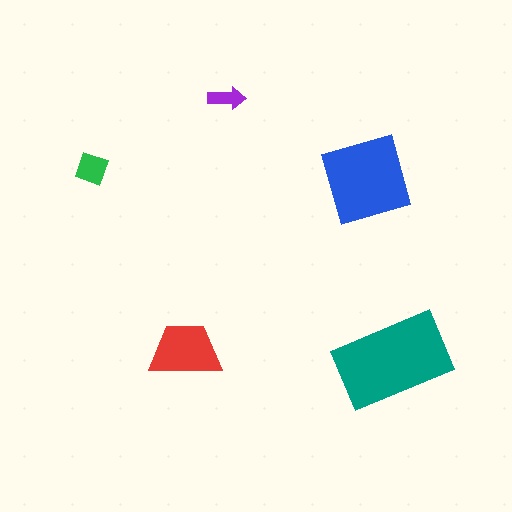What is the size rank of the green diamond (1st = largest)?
4th.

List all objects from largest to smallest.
The teal rectangle, the blue square, the red trapezoid, the green diamond, the purple arrow.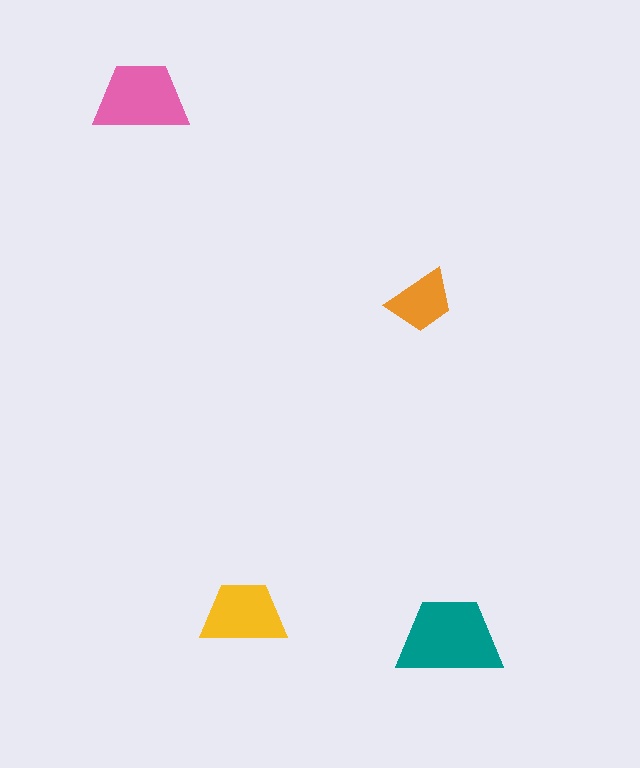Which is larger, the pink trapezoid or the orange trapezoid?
The pink one.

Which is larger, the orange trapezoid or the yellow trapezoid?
The yellow one.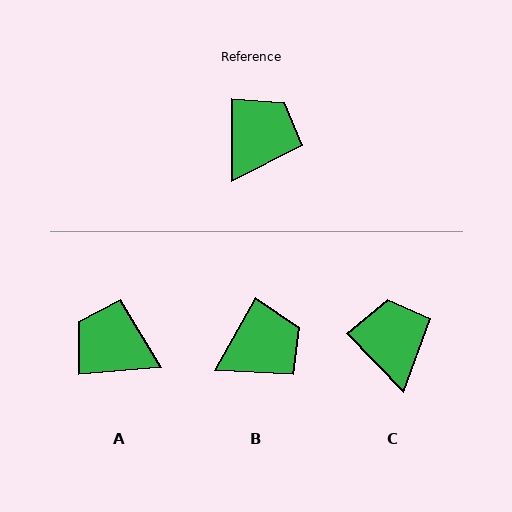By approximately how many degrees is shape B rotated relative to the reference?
Approximately 30 degrees clockwise.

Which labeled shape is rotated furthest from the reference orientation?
A, about 94 degrees away.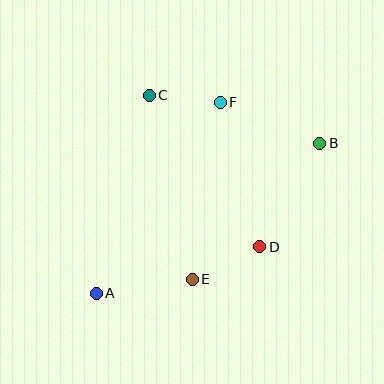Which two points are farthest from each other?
Points A and B are farthest from each other.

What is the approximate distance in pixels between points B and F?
The distance between B and F is approximately 108 pixels.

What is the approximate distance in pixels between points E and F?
The distance between E and F is approximately 179 pixels.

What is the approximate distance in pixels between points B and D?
The distance between B and D is approximately 119 pixels.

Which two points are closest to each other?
Points C and F are closest to each other.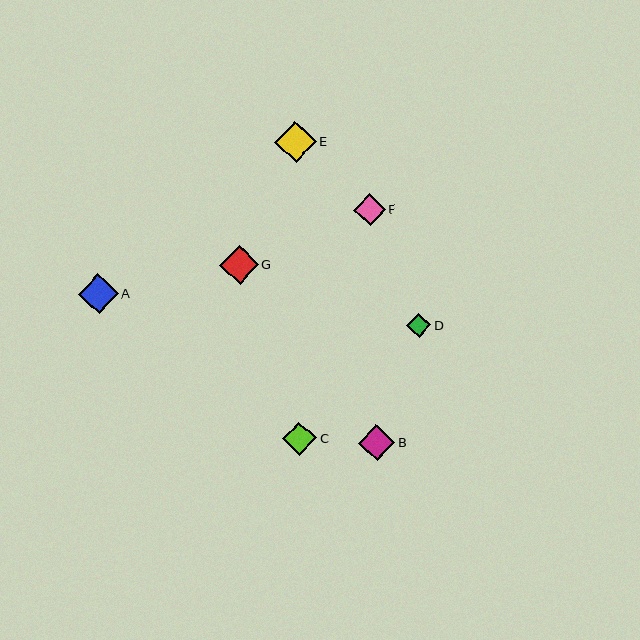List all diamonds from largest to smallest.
From largest to smallest: E, A, G, B, C, F, D.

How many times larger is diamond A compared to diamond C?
Diamond A is approximately 1.2 times the size of diamond C.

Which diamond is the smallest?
Diamond D is the smallest with a size of approximately 24 pixels.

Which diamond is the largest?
Diamond E is the largest with a size of approximately 41 pixels.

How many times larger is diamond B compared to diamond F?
Diamond B is approximately 1.1 times the size of diamond F.